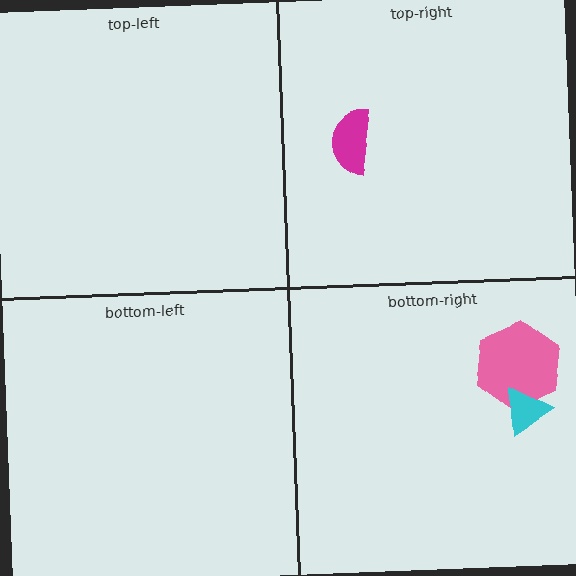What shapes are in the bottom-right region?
The pink hexagon, the cyan triangle.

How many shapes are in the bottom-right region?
2.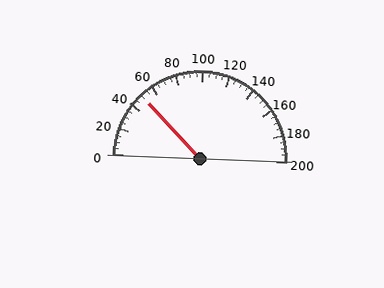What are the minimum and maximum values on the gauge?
The gauge ranges from 0 to 200.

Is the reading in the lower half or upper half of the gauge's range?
The reading is in the lower half of the range (0 to 200).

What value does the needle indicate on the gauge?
The needle indicates approximately 50.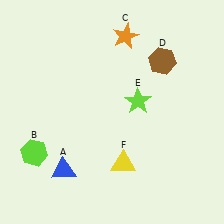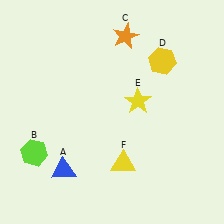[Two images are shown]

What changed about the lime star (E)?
In Image 1, E is lime. In Image 2, it changed to yellow.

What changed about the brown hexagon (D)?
In Image 1, D is brown. In Image 2, it changed to yellow.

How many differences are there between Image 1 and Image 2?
There are 2 differences between the two images.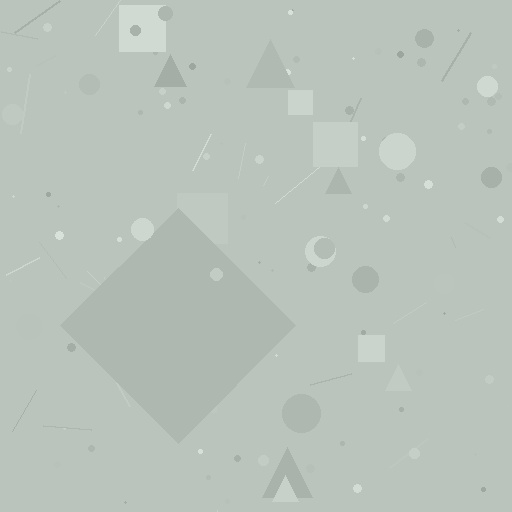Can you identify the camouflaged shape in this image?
The camouflaged shape is a diamond.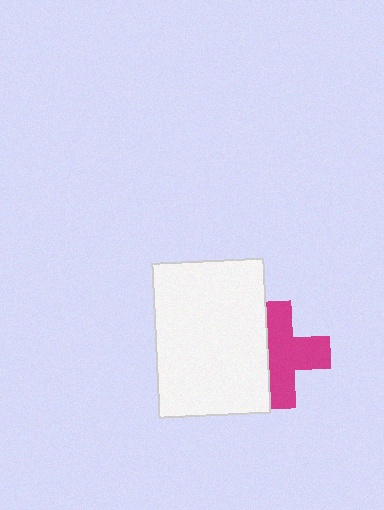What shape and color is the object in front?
The object in front is a white rectangle.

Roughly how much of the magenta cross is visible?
Most of it is visible (roughly 65%).